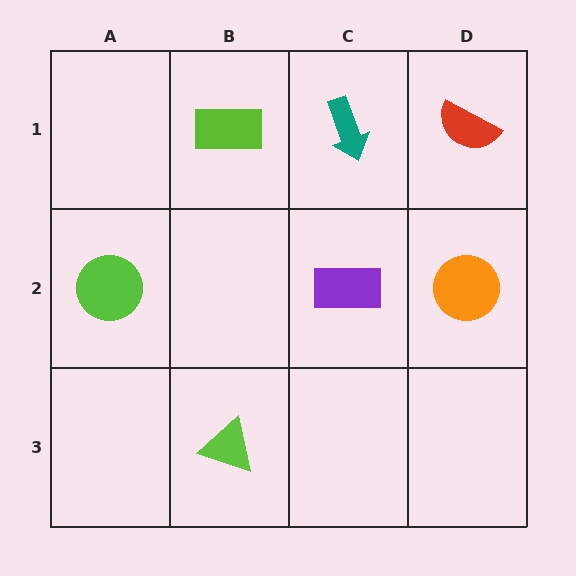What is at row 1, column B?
A lime rectangle.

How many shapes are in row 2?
3 shapes.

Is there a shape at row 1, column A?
No, that cell is empty.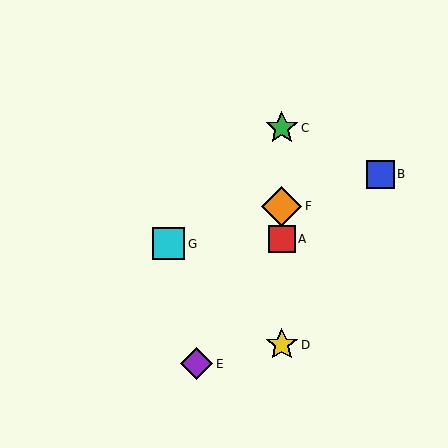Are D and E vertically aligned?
No, D is at x≈282 and E is at x≈197.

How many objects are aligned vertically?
4 objects (A, C, D, F) are aligned vertically.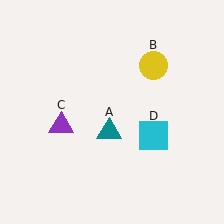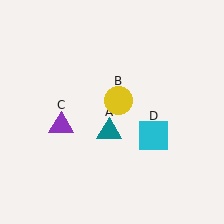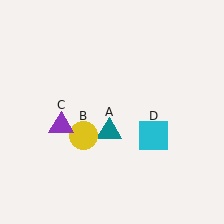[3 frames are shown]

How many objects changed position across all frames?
1 object changed position: yellow circle (object B).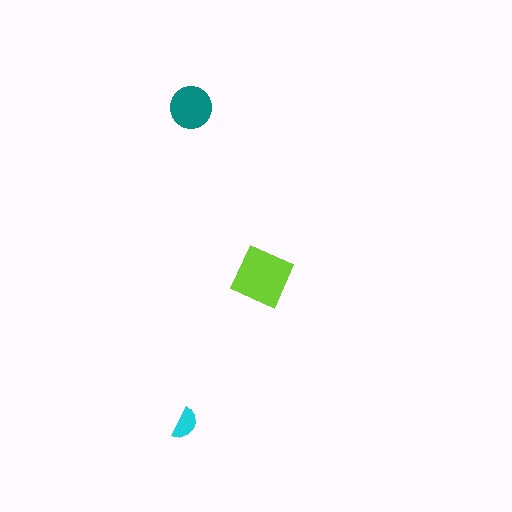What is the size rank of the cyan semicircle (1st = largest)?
3rd.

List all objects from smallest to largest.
The cyan semicircle, the teal circle, the lime square.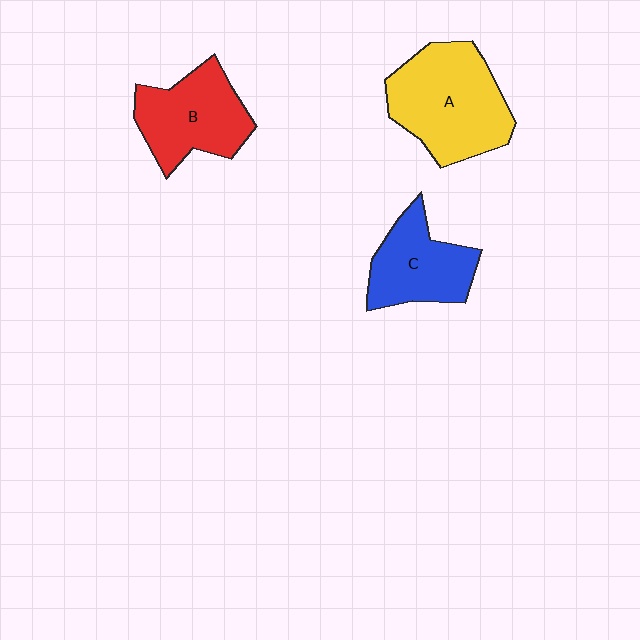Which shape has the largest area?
Shape A (yellow).